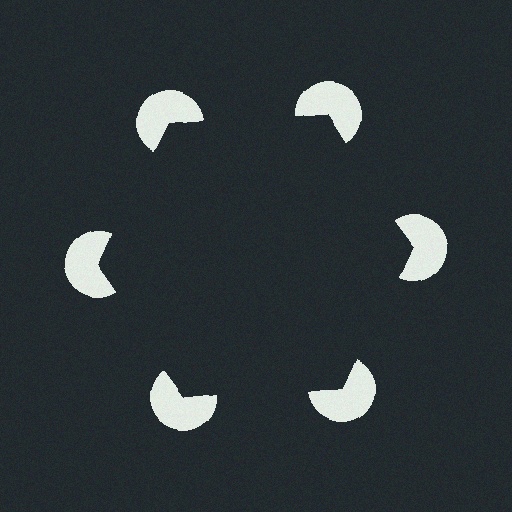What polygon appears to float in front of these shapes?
An illusory hexagon — its edges are inferred from the aligned wedge cuts in the pac-man discs, not physically drawn.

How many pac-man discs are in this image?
There are 6 — one at each vertex of the illusory hexagon.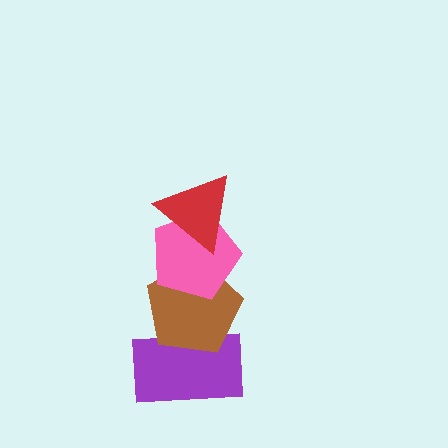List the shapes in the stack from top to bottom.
From top to bottom: the red triangle, the pink pentagon, the brown pentagon, the purple rectangle.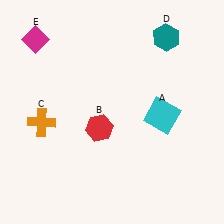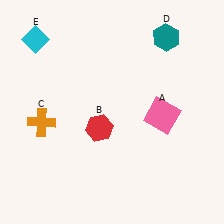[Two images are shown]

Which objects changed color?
A changed from cyan to pink. E changed from magenta to cyan.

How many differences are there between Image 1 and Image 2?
There are 2 differences between the two images.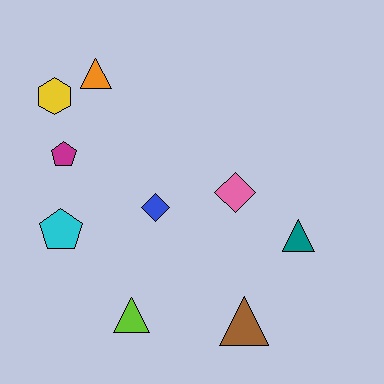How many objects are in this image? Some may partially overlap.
There are 9 objects.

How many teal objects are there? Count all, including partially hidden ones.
There is 1 teal object.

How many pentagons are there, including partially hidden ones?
There are 2 pentagons.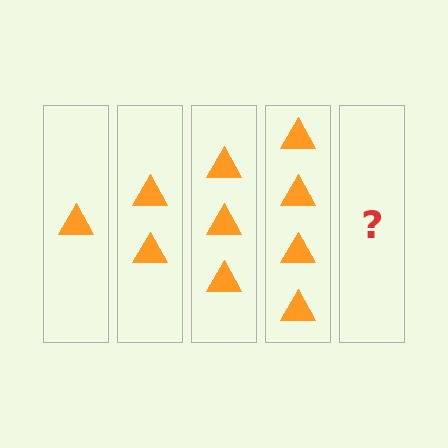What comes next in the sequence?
The next element should be 5 triangles.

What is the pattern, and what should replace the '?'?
The pattern is that each step adds one more triangle. The '?' should be 5 triangles.